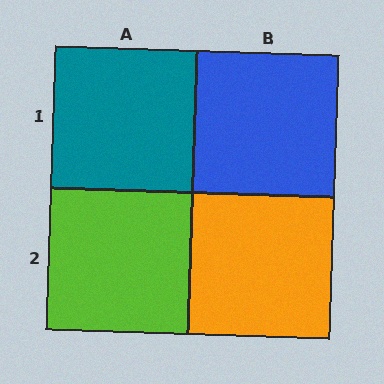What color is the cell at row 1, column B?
Blue.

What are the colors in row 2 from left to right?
Lime, orange.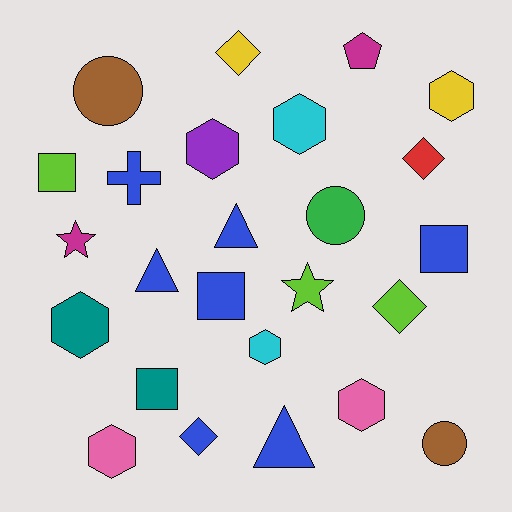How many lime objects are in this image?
There are 3 lime objects.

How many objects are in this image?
There are 25 objects.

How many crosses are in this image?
There is 1 cross.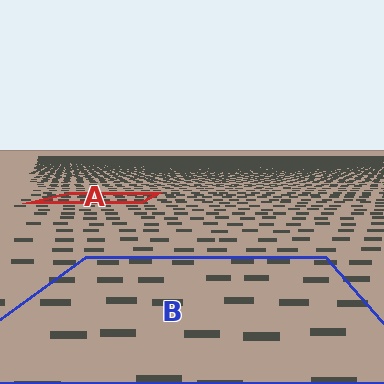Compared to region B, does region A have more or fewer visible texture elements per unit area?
Region A has more texture elements per unit area — they are packed more densely because it is farther away.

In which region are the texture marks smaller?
The texture marks are smaller in region A, because it is farther away.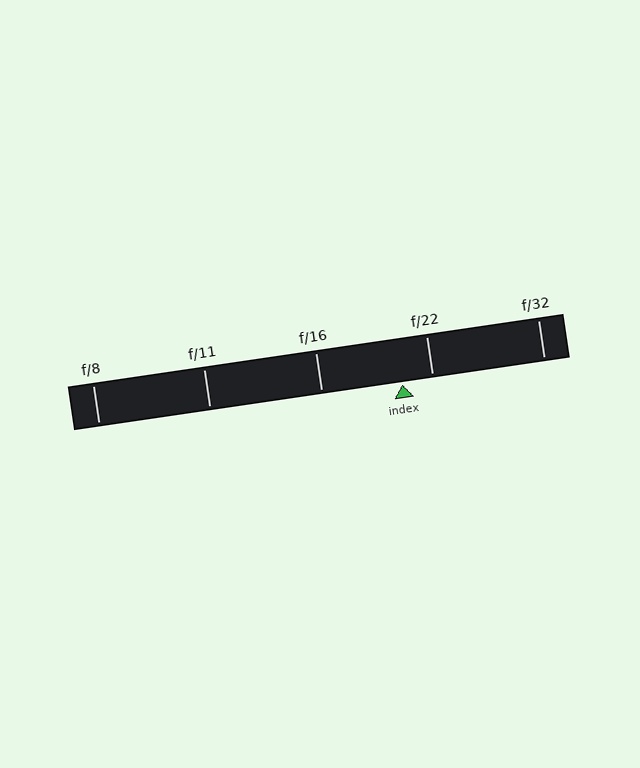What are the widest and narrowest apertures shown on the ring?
The widest aperture shown is f/8 and the narrowest is f/32.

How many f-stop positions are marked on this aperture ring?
There are 5 f-stop positions marked.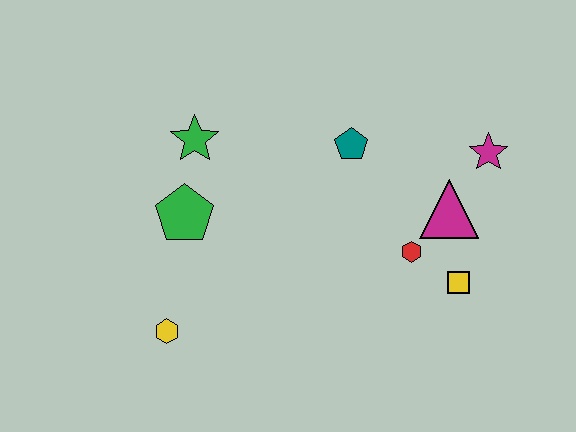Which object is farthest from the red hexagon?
The yellow hexagon is farthest from the red hexagon.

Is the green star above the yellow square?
Yes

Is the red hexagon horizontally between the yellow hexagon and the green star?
No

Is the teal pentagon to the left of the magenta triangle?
Yes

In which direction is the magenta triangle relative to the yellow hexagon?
The magenta triangle is to the right of the yellow hexagon.